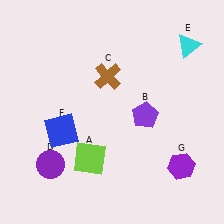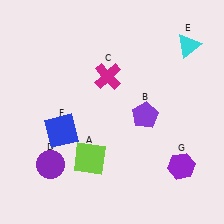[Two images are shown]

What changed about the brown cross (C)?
In Image 1, C is brown. In Image 2, it changed to magenta.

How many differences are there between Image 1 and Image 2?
There is 1 difference between the two images.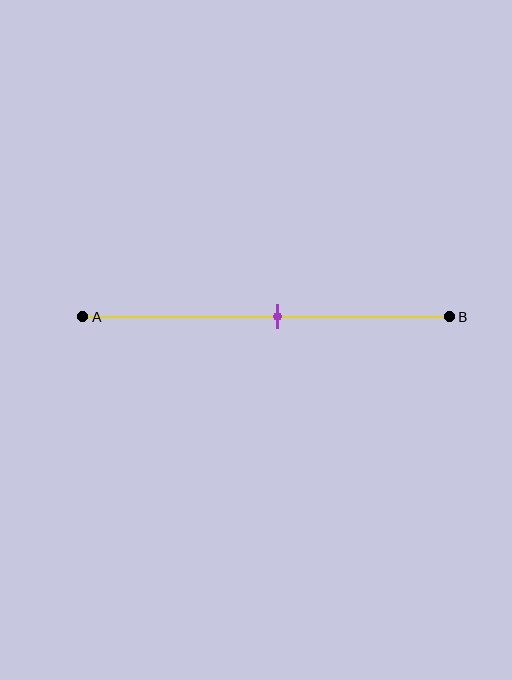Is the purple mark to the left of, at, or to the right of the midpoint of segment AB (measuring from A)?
The purple mark is to the right of the midpoint of segment AB.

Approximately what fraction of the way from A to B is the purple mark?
The purple mark is approximately 55% of the way from A to B.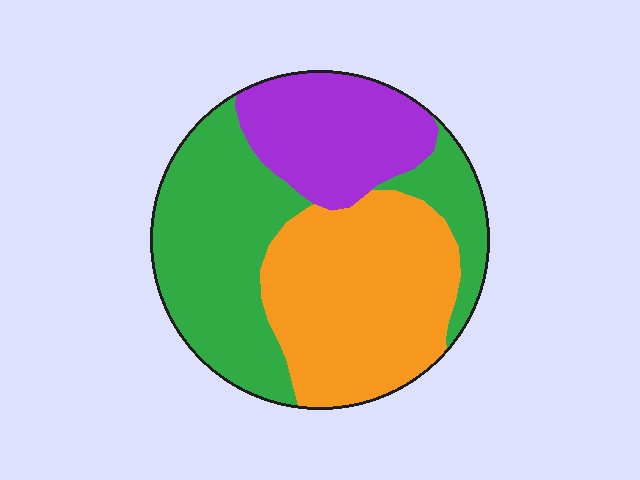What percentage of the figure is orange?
Orange takes up between a quarter and a half of the figure.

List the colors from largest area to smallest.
From largest to smallest: green, orange, purple.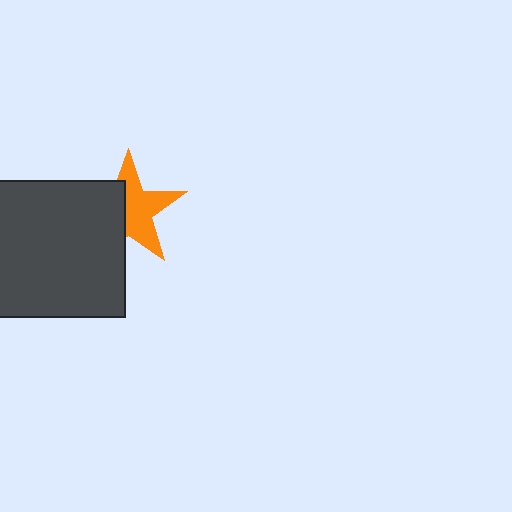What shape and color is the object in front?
The object in front is a dark gray square.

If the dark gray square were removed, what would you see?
You would see the complete orange star.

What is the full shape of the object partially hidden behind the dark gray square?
The partially hidden object is an orange star.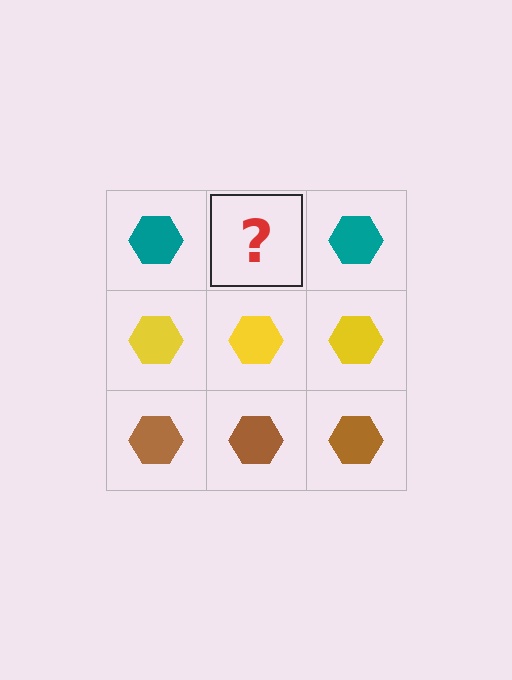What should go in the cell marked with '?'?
The missing cell should contain a teal hexagon.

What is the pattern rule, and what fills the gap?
The rule is that each row has a consistent color. The gap should be filled with a teal hexagon.